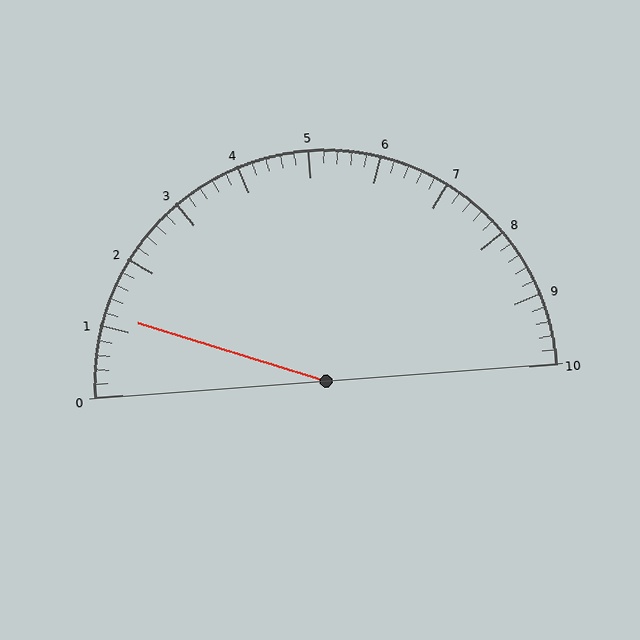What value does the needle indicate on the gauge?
The needle indicates approximately 1.2.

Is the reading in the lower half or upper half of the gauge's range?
The reading is in the lower half of the range (0 to 10).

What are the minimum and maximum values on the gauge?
The gauge ranges from 0 to 10.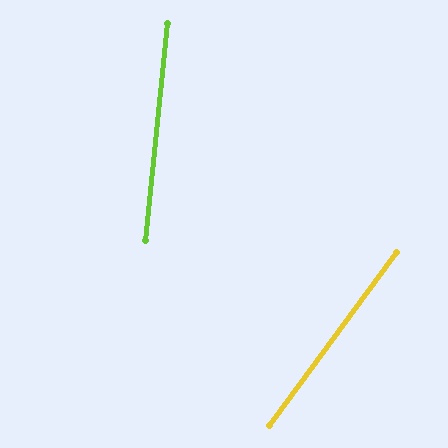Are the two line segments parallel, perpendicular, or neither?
Neither parallel nor perpendicular — they differ by about 30°.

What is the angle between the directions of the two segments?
Approximately 30 degrees.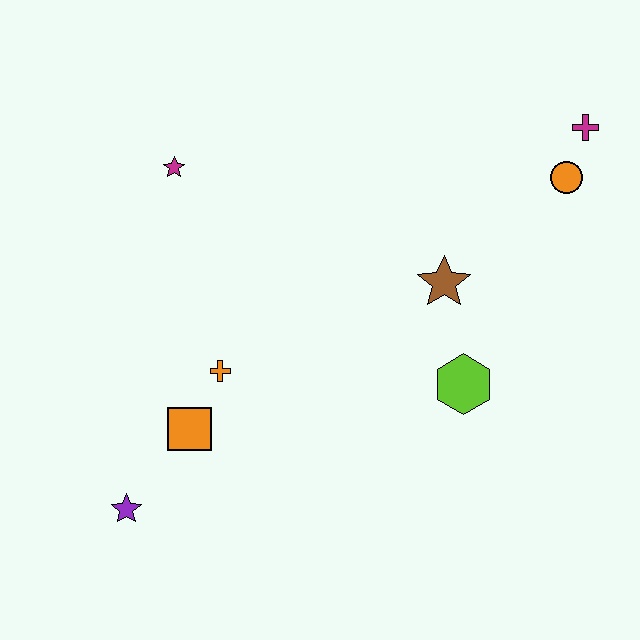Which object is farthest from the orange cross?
The magenta cross is farthest from the orange cross.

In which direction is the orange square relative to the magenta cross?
The orange square is to the left of the magenta cross.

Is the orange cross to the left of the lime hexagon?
Yes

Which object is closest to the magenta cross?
The orange circle is closest to the magenta cross.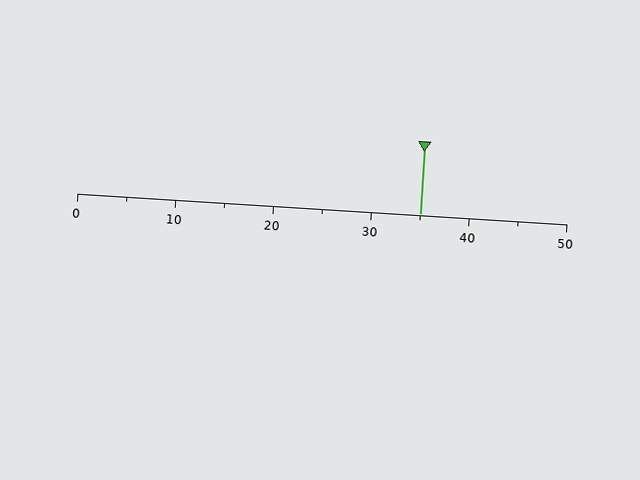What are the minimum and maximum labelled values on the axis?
The axis runs from 0 to 50.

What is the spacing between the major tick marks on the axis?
The major ticks are spaced 10 apart.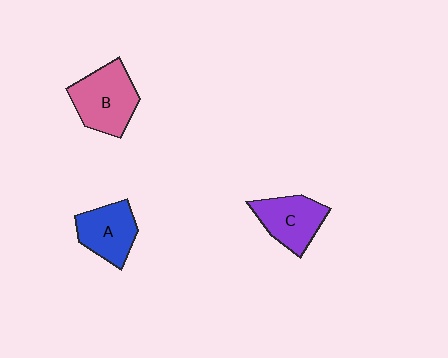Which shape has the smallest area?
Shape A (blue).